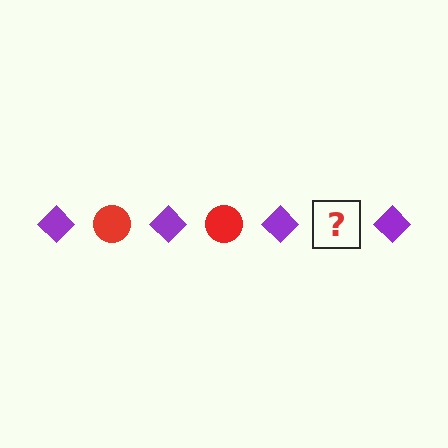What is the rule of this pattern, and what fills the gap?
The rule is that the pattern alternates between purple diamond and red circle. The gap should be filled with a red circle.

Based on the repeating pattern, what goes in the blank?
The blank should be a red circle.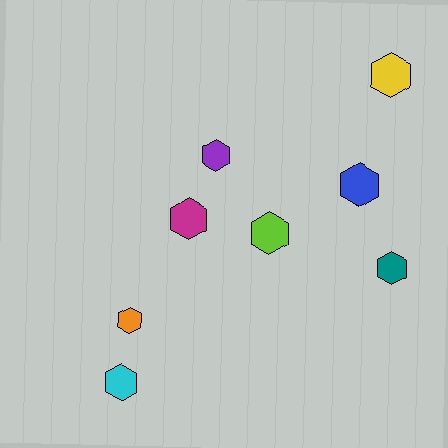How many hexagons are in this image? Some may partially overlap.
There are 8 hexagons.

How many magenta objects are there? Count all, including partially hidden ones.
There is 1 magenta object.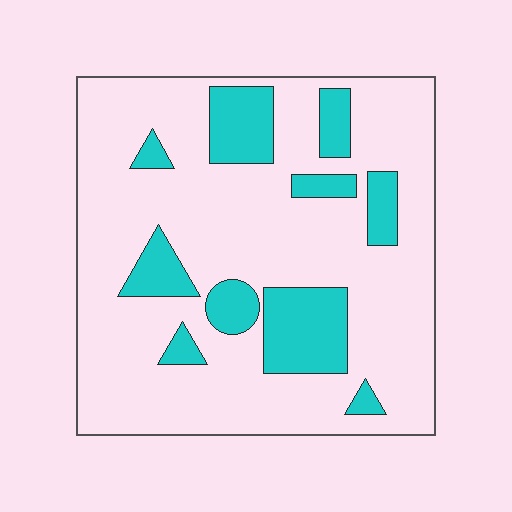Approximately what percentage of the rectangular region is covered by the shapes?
Approximately 20%.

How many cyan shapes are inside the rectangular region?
10.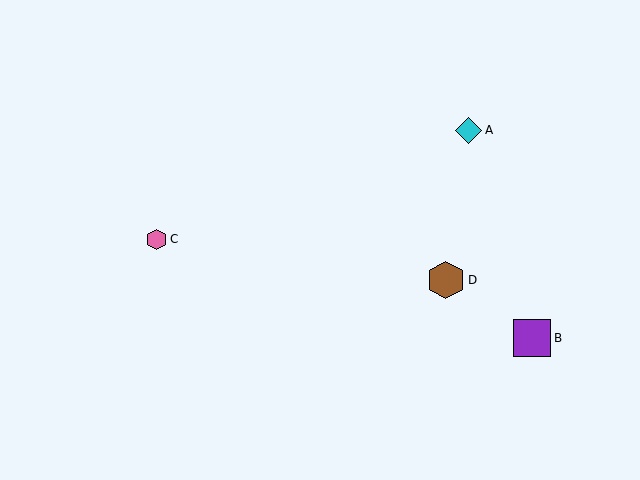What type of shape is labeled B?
Shape B is a purple square.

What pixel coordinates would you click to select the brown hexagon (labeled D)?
Click at (446, 280) to select the brown hexagon D.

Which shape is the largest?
The brown hexagon (labeled D) is the largest.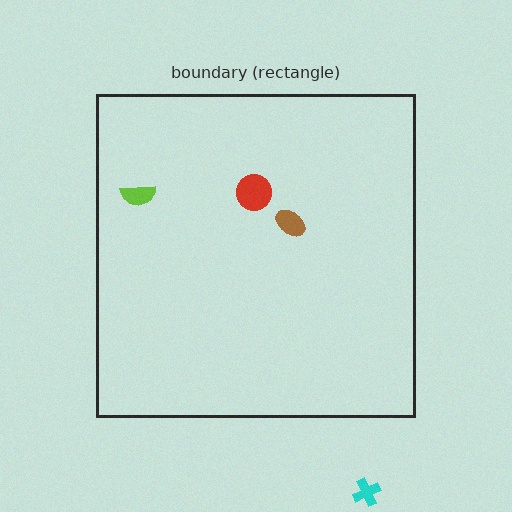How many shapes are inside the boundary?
3 inside, 1 outside.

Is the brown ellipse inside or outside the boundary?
Inside.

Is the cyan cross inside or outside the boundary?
Outside.